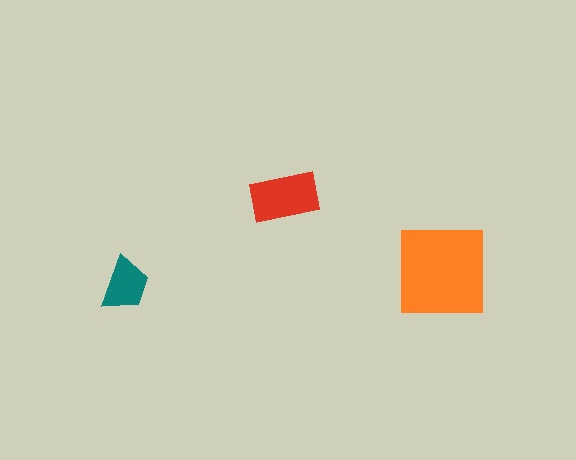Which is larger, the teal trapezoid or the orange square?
The orange square.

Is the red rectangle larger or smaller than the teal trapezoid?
Larger.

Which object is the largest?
The orange square.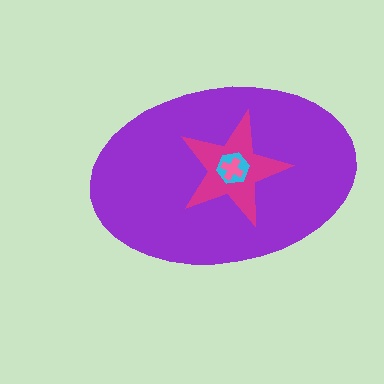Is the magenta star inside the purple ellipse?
Yes.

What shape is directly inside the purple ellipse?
The magenta star.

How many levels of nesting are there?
4.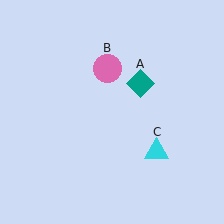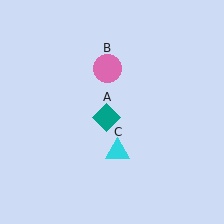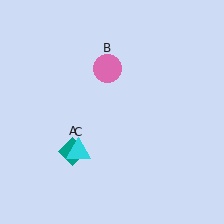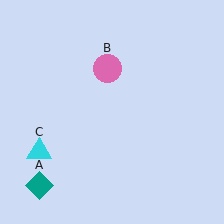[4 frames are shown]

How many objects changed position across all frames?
2 objects changed position: teal diamond (object A), cyan triangle (object C).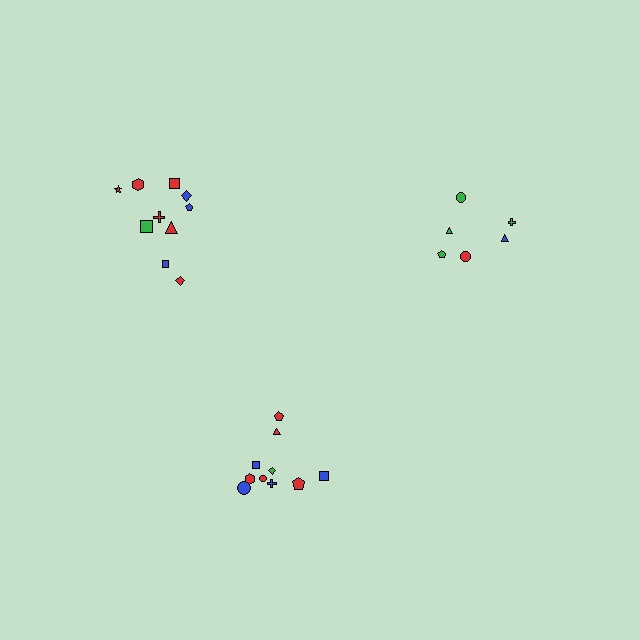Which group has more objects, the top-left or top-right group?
The top-left group.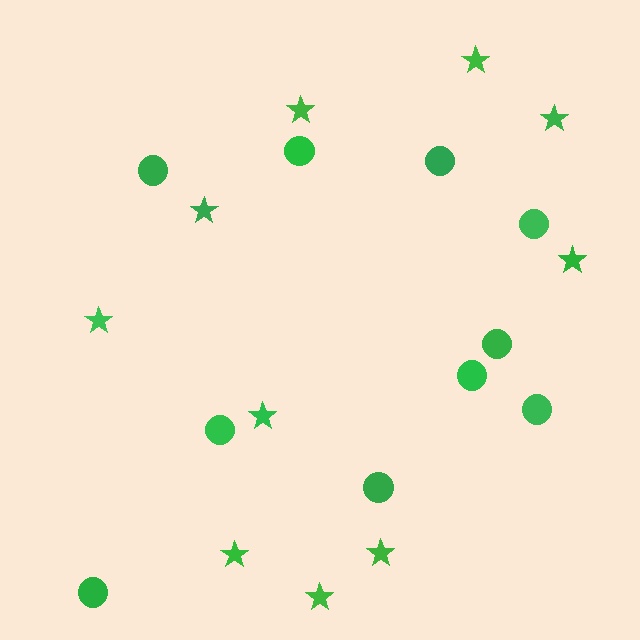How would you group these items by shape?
There are 2 groups: one group of stars (10) and one group of circles (10).